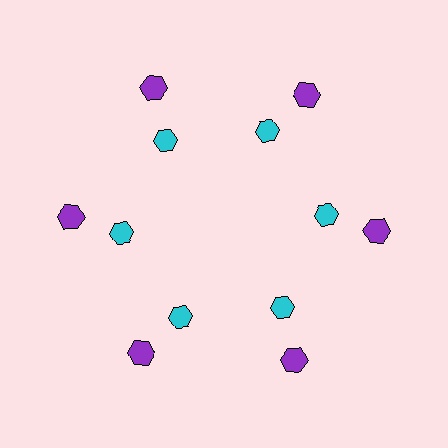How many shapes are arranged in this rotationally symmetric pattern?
There are 12 shapes, arranged in 6 groups of 2.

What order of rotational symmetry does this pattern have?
This pattern has 6-fold rotational symmetry.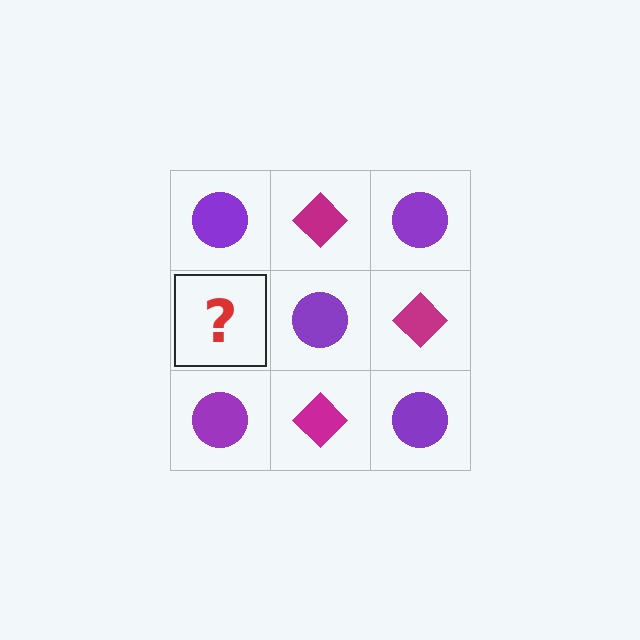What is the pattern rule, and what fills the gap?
The rule is that it alternates purple circle and magenta diamond in a checkerboard pattern. The gap should be filled with a magenta diamond.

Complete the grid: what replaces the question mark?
The question mark should be replaced with a magenta diamond.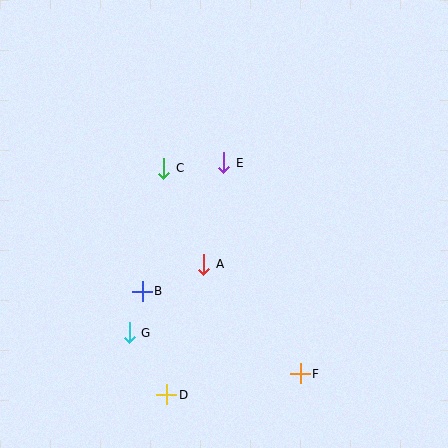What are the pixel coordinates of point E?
Point E is at (224, 163).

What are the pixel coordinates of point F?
Point F is at (300, 374).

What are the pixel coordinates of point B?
Point B is at (142, 291).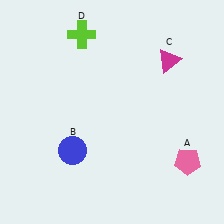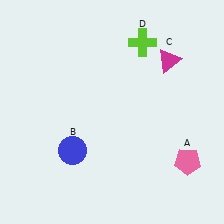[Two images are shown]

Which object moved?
The lime cross (D) moved right.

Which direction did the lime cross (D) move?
The lime cross (D) moved right.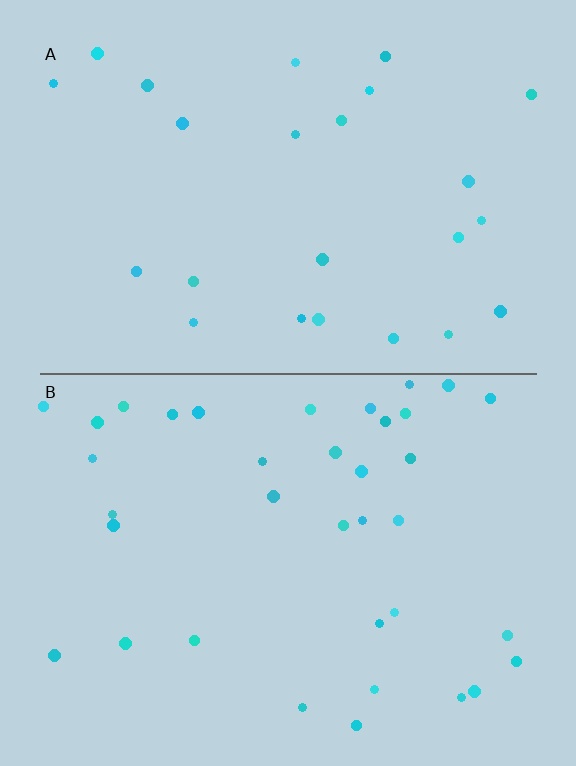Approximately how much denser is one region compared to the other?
Approximately 1.5× — region B over region A.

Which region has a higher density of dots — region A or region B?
B (the bottom).